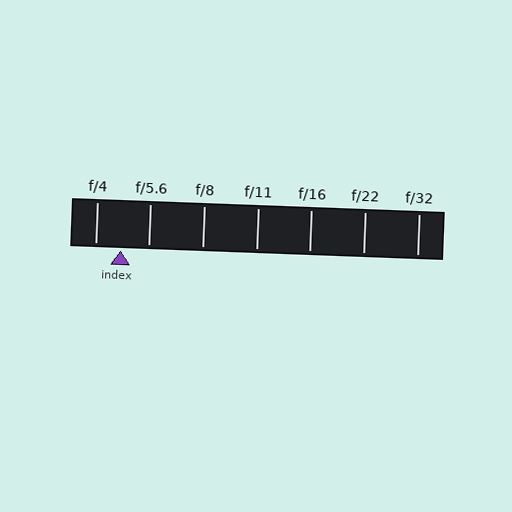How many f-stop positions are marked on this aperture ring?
There are 7 f-stop positions marked.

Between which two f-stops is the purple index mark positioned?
The index mark is between f/4 and f/5.6.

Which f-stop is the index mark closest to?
The index mark is closest to f/4.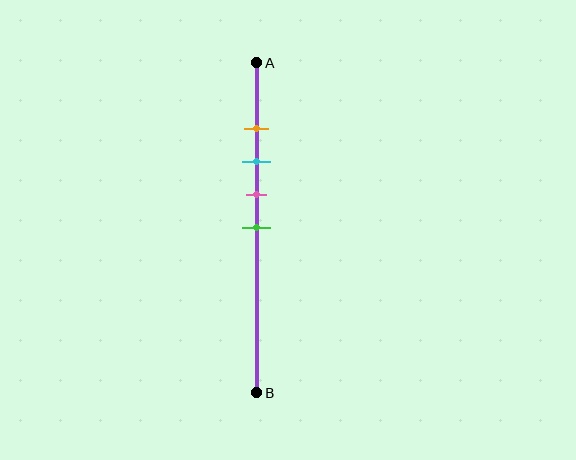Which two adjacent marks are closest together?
The orange and cyan marks are the closest adjacent pair.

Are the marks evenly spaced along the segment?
Yes, the marks are approximately evenly spaced.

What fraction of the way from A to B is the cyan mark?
The cyan mark is approximately 30% (0.3) of the way from A to B.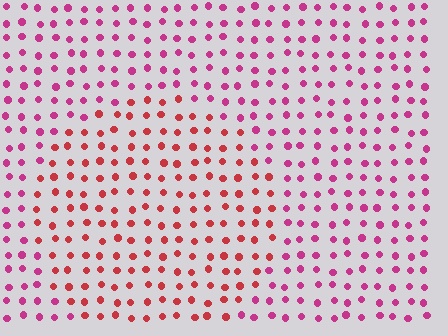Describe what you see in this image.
The image is filled with small magenta elements in a uniform arrangement. A circle-shaped region is visible where the elements are tinted to a slightly different hue, forming a subtle color boundary.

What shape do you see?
I see a circle.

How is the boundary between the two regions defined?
The boundary is defined purely by a slight shift in hue (about 32 degrees). Spacing, size, and orientation are identical on both sides.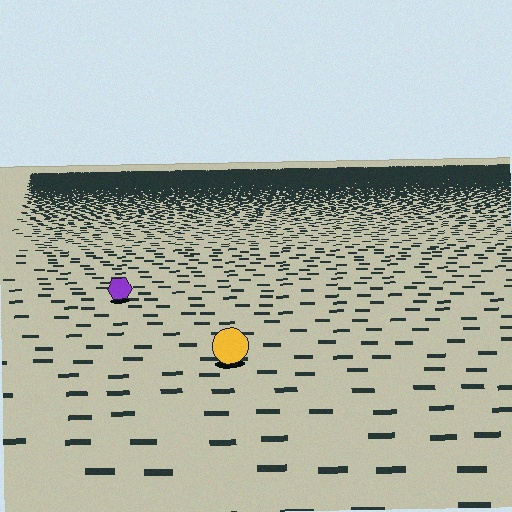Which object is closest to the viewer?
The yellow circle is closest. The texture marks near it are larger and more spread out.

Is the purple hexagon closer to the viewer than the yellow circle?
No. The yellow circle is closer — you can tell from the texture gradient: the ground texture is coarser near it.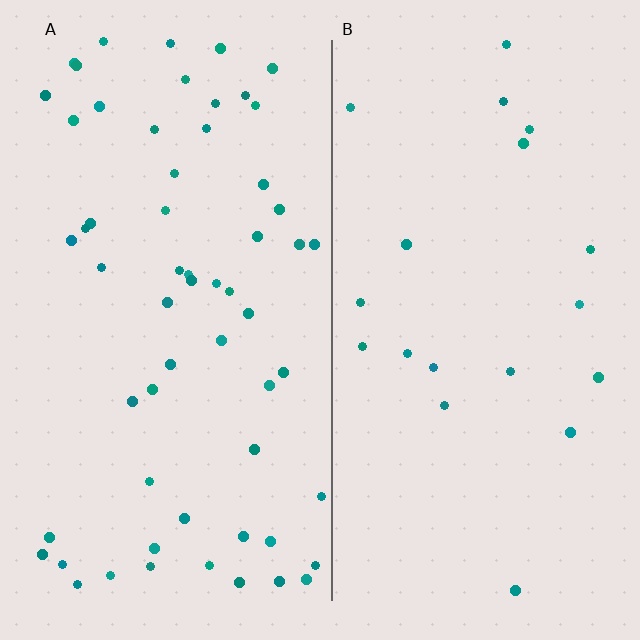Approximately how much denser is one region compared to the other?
Approximately 3.1× — region A over region B.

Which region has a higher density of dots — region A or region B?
A (the left).